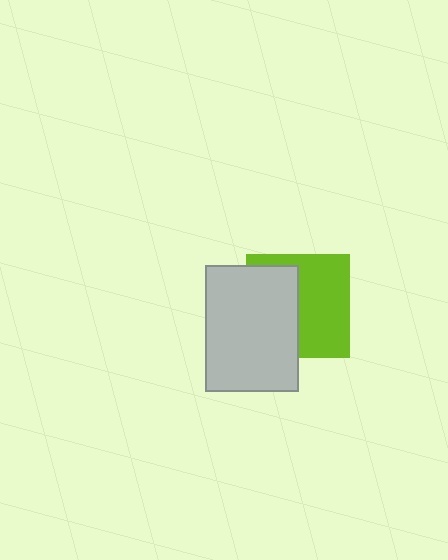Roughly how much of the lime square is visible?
About half of it is visible (roughly 54%).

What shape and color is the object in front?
The object in front is a light gray rectangle.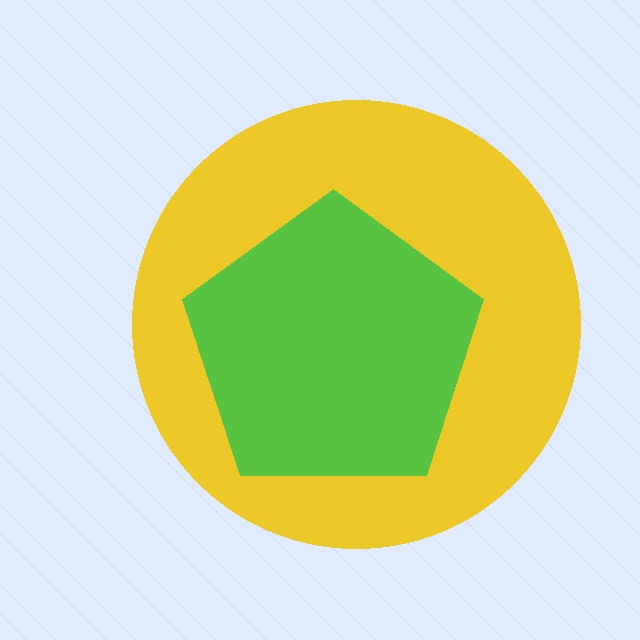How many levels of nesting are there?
2.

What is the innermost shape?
The lime pentagon.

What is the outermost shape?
The yellow circle.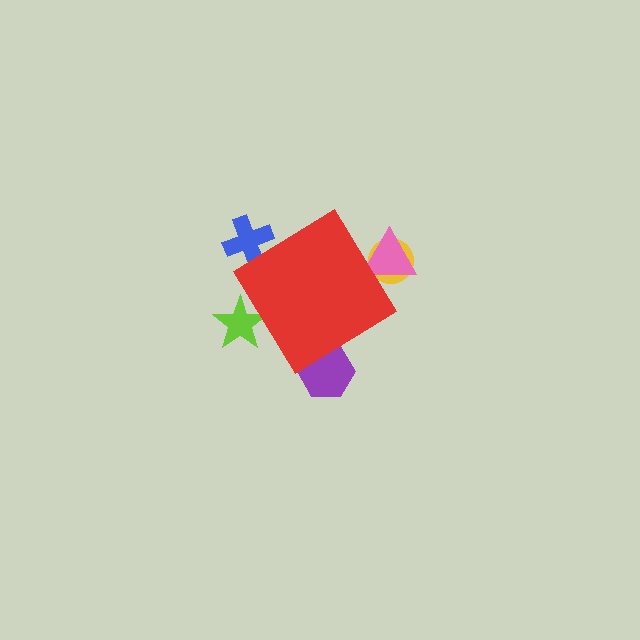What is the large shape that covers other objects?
A red diamond.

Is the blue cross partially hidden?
Yes, the blue cross is partially hidden behind the red diamond.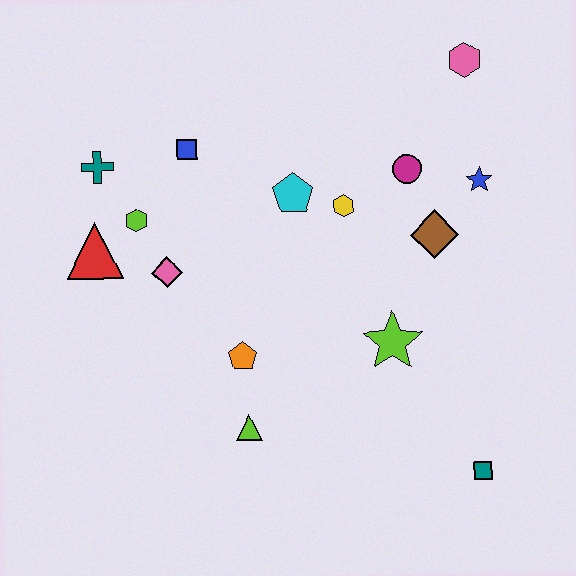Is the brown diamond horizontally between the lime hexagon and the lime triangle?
No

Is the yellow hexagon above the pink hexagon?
No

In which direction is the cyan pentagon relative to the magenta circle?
The cyan pentagon is to the left of the magenta circle.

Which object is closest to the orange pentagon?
The lime triangle is closest to the orange pentagon.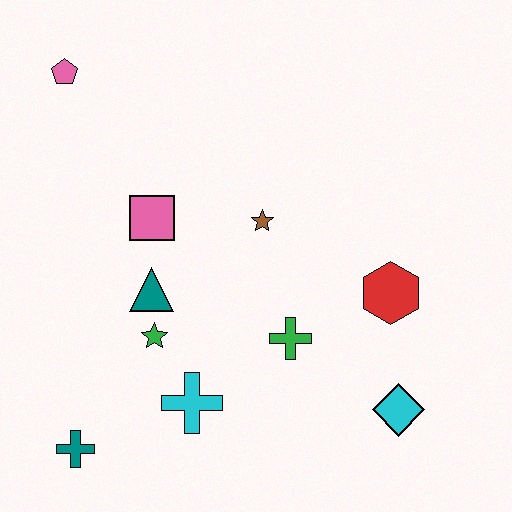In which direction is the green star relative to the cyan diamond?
The green star is to the left of the cyan diamond.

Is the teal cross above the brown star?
No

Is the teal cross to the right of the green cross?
No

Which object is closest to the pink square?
The teal triangle is closest to the pink square.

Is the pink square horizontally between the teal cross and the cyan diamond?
Yes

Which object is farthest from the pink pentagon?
The cyan diamond is farthest from the pink pentagon.